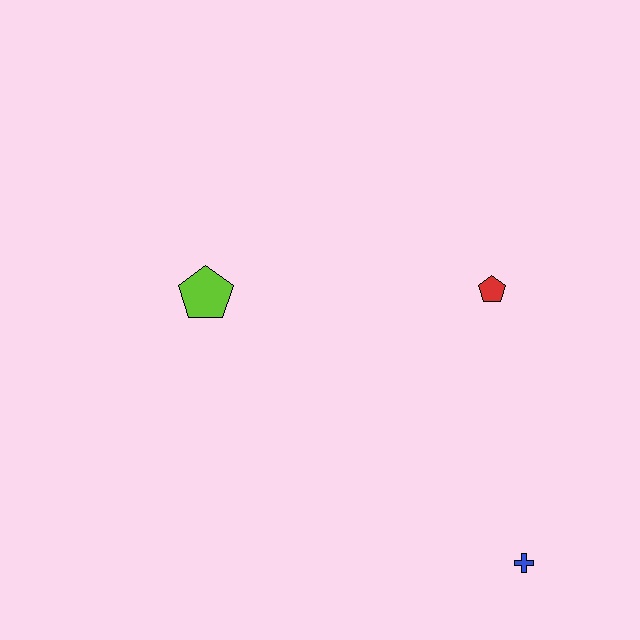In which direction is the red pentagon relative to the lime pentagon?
The red pentagon is to the right of the lime pentagon.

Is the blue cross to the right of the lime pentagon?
Yes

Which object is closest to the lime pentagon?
The red pentagon is closest to the lime pentagon.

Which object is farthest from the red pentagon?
The lime pentagon is farthest from the red pentagon.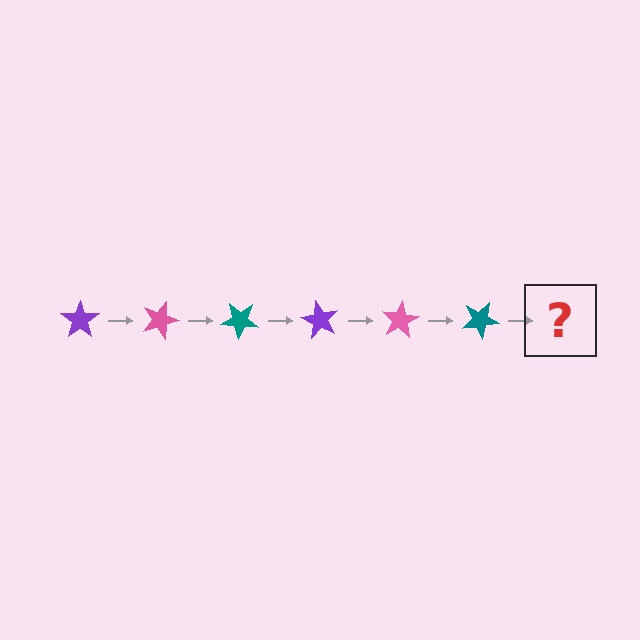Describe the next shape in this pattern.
It should be a purple star, rotated 120 degrees from the start.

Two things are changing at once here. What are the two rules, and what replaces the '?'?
The two rules are that it rotates 20 degrees each step and the color cycles through purple, pink, and teal. The '?' should be a purple star, rotated 120 degrees from the start.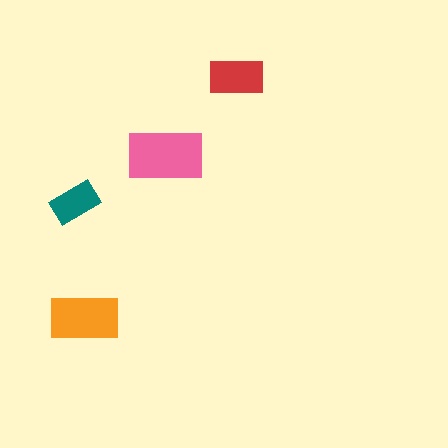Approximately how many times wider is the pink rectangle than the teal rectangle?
About 1.5 times wider.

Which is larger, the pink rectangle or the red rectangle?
The pink one.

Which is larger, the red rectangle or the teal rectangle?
The red one.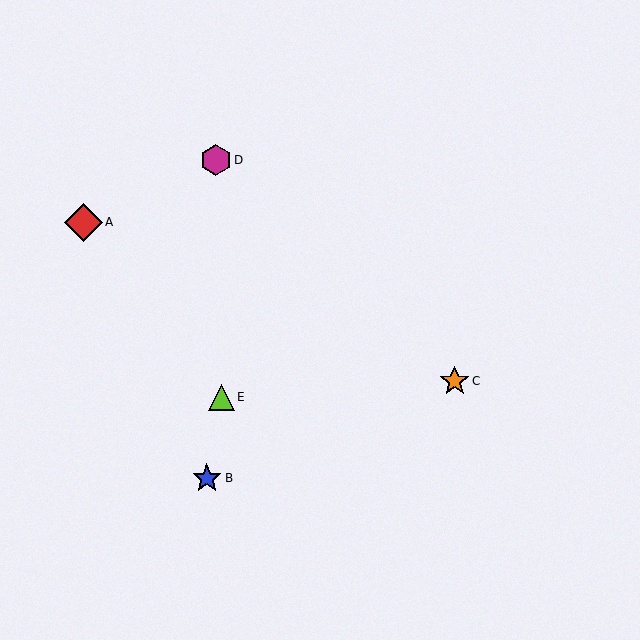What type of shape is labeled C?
Shape C is an orange star.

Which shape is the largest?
The red diamond (labeled A) is the largest.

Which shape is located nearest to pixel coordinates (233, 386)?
The lime triangle (labeled E) at (221, 397) is nearest to that location.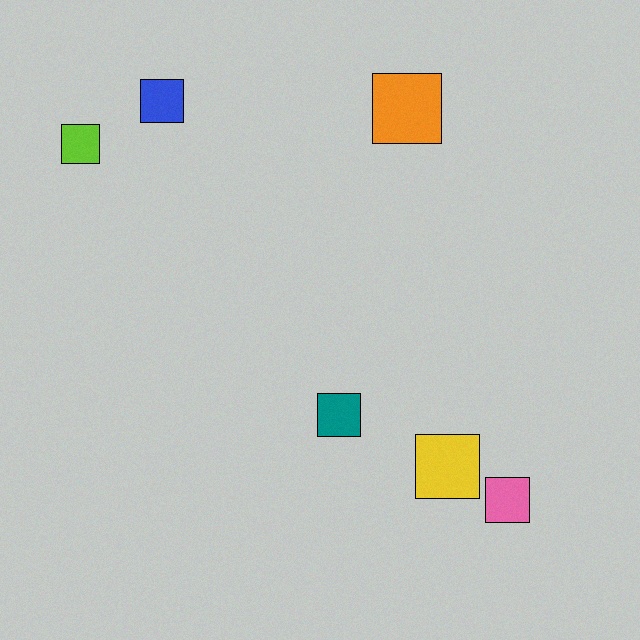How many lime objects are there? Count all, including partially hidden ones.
There is 1 lime object.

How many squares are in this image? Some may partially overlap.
There are 6 squares.